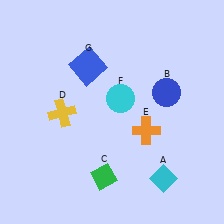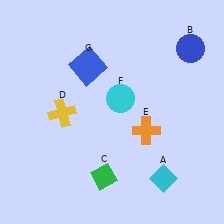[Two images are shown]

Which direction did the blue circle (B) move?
The blue circle (B) moved up.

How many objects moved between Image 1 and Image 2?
1 object moved between the two images.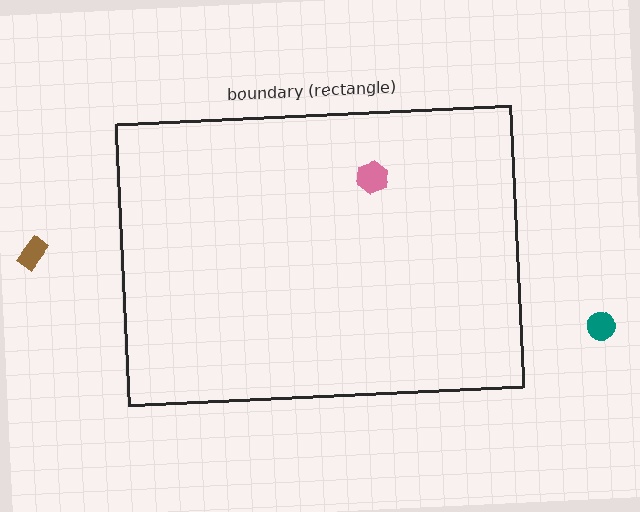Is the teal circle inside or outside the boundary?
Outside.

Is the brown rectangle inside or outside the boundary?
Outside.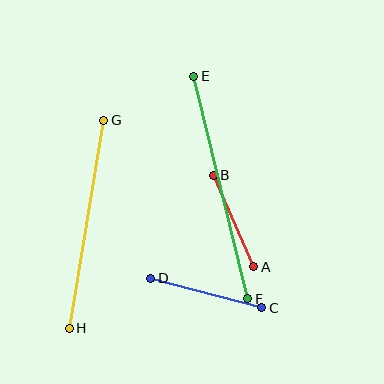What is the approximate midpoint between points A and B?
The midpoint is at approximately (233, 221) pixels.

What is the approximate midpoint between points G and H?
The midpoint is at approximately (86, 224) pixels.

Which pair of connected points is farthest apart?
Points E and F are farthest apart.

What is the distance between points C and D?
The distance is approximately 115 pixels.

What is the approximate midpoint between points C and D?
The midpoint is at approximately (206, 293) pixels.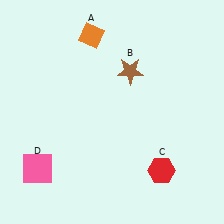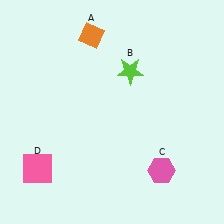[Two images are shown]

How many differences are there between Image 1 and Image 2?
There are 2 differences between the two images.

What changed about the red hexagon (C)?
In Image 1, C is red. In Image 2, it changed to pink.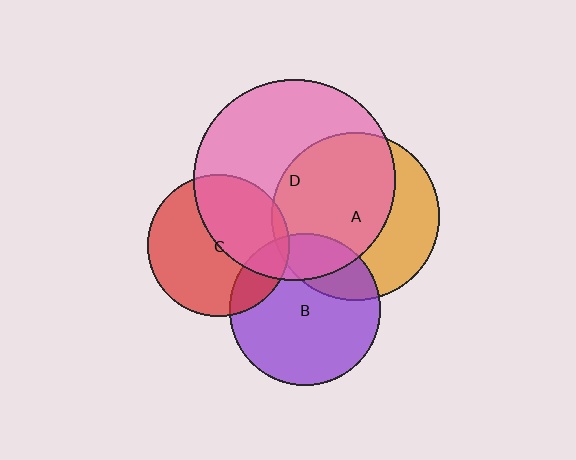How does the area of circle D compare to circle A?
Approximately 1.4 times.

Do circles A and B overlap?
Yes.